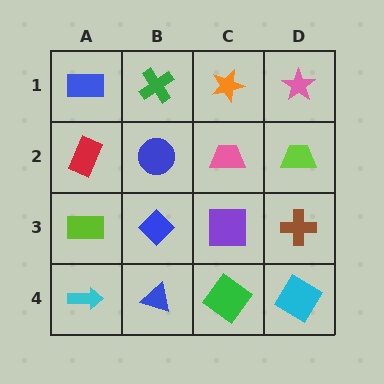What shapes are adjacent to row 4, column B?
A blue diamond (row 3, column B), a cyan arrow (row 4, column A), a green diamond (row 4, column C).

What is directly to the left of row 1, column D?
An orange star.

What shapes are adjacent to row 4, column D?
A brown cross (row 3, column D), a green diamond (row 4, column C).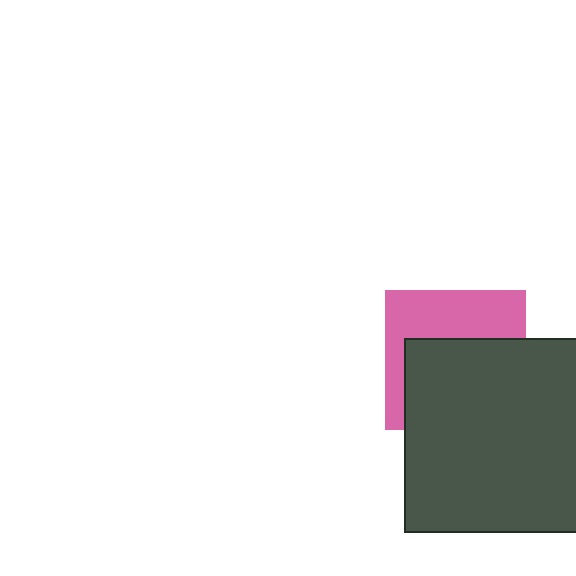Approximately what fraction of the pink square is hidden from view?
Roughly 57% of the pink square is hidden behind the dark gray square.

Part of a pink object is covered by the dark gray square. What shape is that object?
It is a square.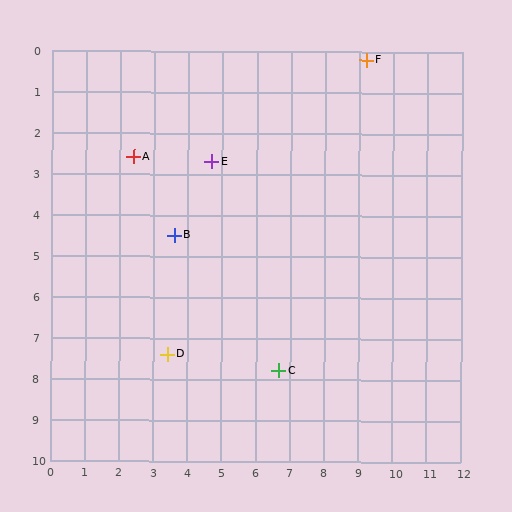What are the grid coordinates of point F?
Point F is at approximately (9.2, 0.2).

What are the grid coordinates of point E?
Point E is at approximately (4.7, 2.7).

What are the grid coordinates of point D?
Point D is at approximately (3.4, 7.4).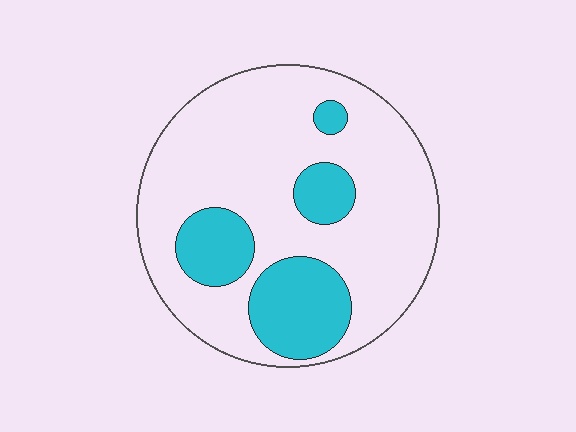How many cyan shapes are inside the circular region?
4.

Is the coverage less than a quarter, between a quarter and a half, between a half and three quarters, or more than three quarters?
Less than a quarter.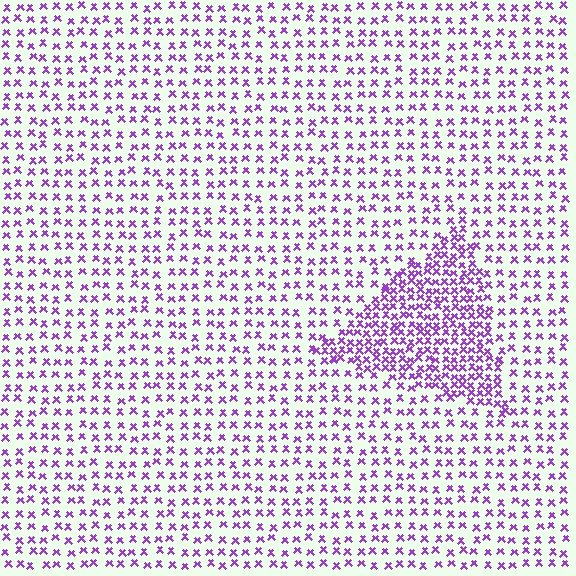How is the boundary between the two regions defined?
The boundary is defined by a change in element density (approximately 2.1x ratio). All elements are the same color, size, and shape.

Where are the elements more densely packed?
The elements are more densely packed inside the triangle boundary.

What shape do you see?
I see a triangle.